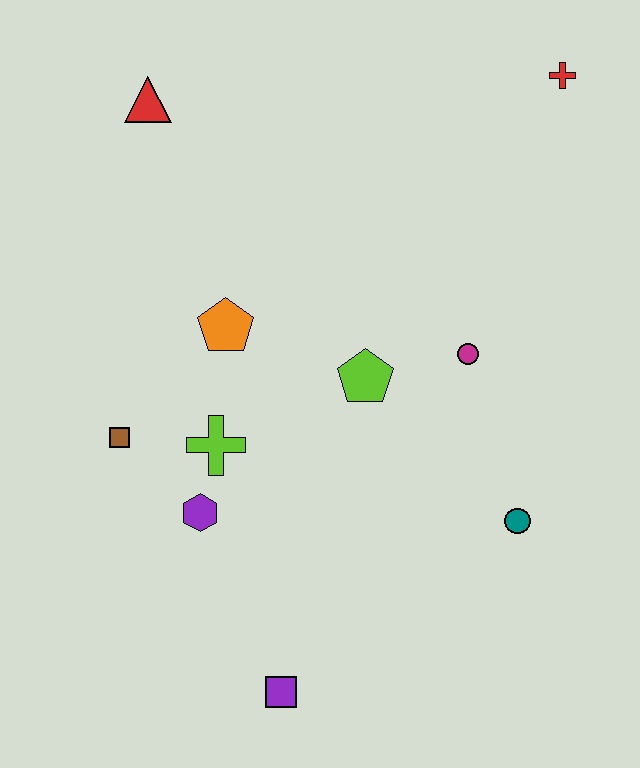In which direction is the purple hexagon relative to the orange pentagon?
The purple hexagon is below the orange pentagon.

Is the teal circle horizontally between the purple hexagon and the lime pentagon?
No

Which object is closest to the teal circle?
The magenta circle is closest to the teal circle.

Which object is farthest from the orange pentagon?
The red cross is farthest from the orange pentagon.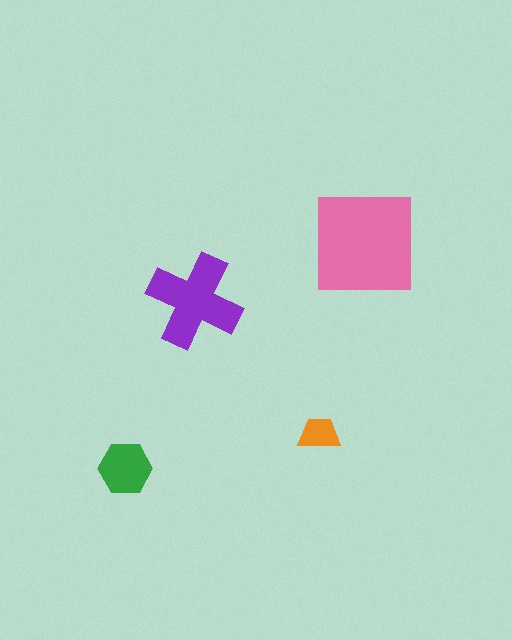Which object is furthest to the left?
The green hexagon is leftmost.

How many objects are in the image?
There are 4 objects in the image.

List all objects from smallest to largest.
The orange trapezoid, the green hexagon, the purple cross, the pink square.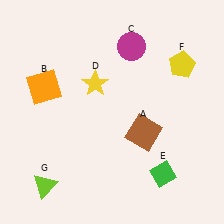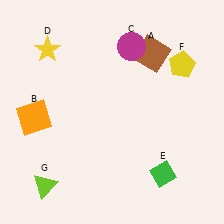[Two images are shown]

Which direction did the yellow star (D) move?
The yellow star (D) moved left.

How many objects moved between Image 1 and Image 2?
3 objects moved between the two images.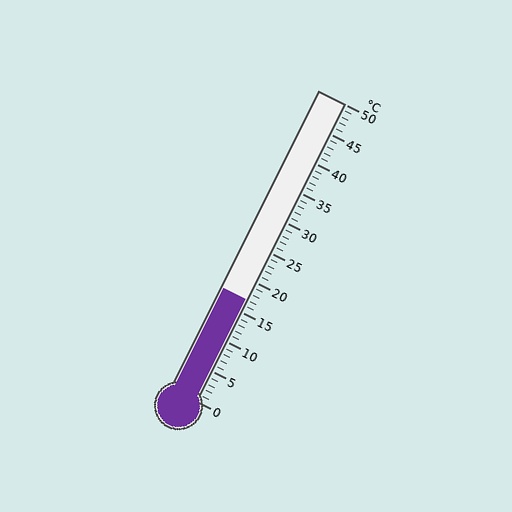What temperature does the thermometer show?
The thermometer shows approximately 17°C.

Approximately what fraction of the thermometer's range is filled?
The thermometer is filled to approximately 35% of its range.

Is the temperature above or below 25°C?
The temperature is below 25°C.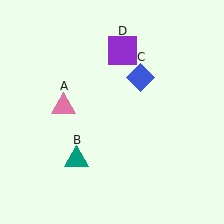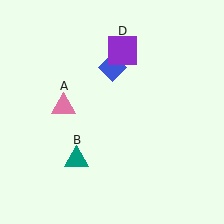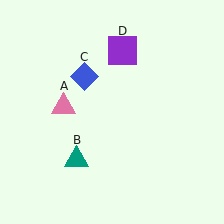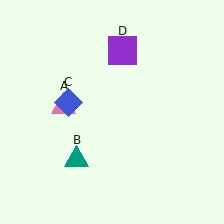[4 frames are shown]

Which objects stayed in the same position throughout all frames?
Pink triangle (object A) and teal triangle (object B) and purple square (object D) remained stationary.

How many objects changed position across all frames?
1 object changed position: blue diamond (object C).